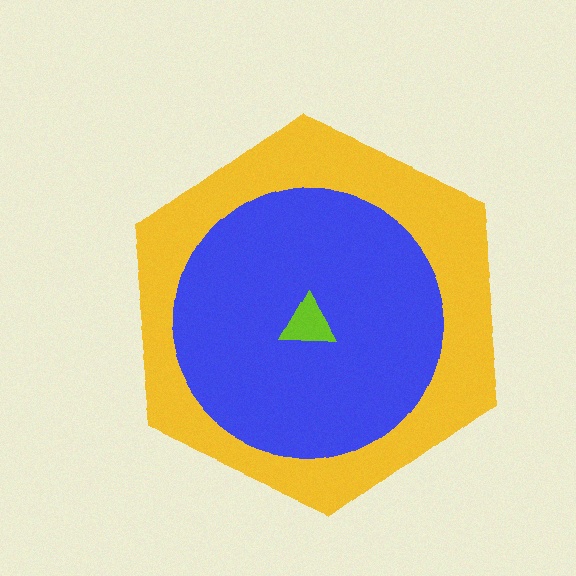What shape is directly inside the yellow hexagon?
The blue circle.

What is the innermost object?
The lime triangle.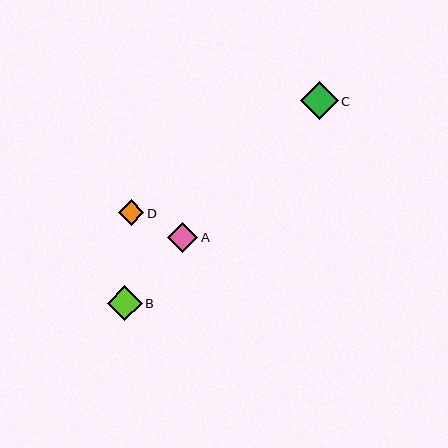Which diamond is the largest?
Diamond C is the largest with a size of approximately 38 pixels.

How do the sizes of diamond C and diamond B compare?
Diamond C and diamond B are approximately the same size.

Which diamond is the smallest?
Diamond D is the smallest with a size of approximately 26 pixels.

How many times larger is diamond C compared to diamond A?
Diamond C is approximately 1.2 times the size of diamond A.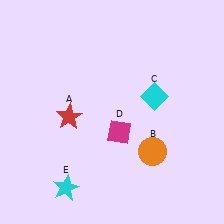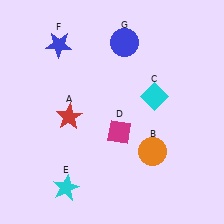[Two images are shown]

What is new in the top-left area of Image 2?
A blue star (F) was added in the top-left area of Image 2.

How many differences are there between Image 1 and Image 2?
There are 2 differences between the two images.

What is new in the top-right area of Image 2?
A blue circle (G) was added in the top-right area of Image 2.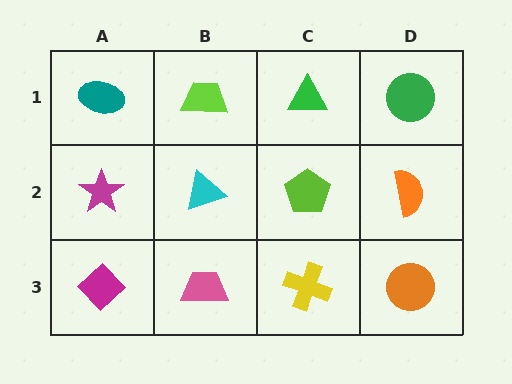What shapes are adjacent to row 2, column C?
A green triangle (row 1, column C), a yellow cross (row 3, column C), a cyan triangle (row 2, column B), an orange semicircle (row 2, column D).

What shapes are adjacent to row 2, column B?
A lime trapezoid (row 1, column B), a pink trapezoid (row 3, column B), a magenta star (row 2, column A), a lime pentagon (row 2, column C).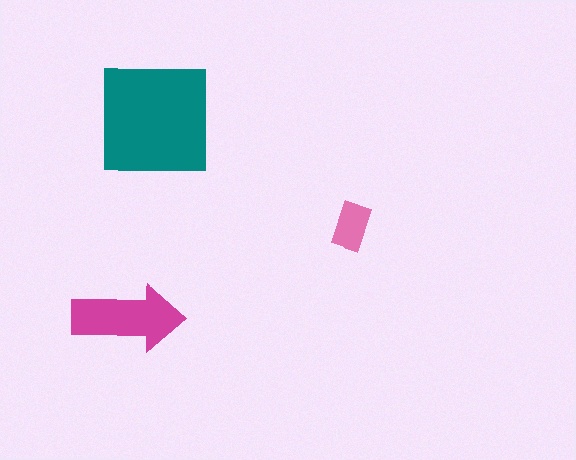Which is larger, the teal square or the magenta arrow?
The teal square.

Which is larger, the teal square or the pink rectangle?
The teal square.